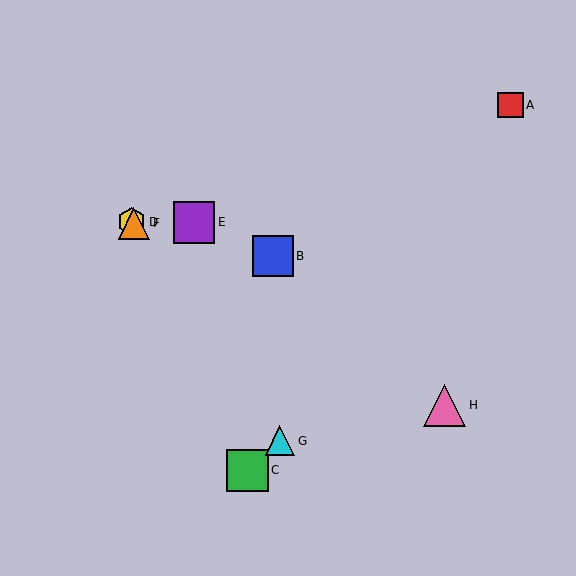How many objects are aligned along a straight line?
3 objects (D, F, H) are aligned along a straight line.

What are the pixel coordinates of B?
Object B is at (273, 256).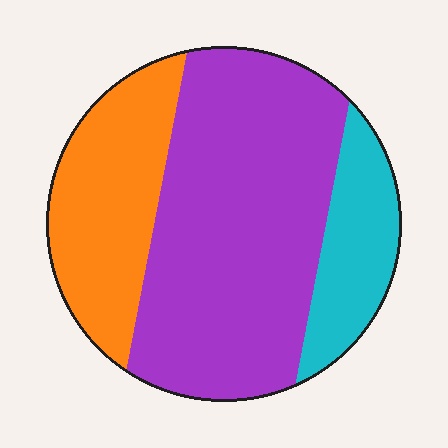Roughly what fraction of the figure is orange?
Orange takes up between a sixth and a third of the figure.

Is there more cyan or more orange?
Orange.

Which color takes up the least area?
Cyan, at roughly 15%.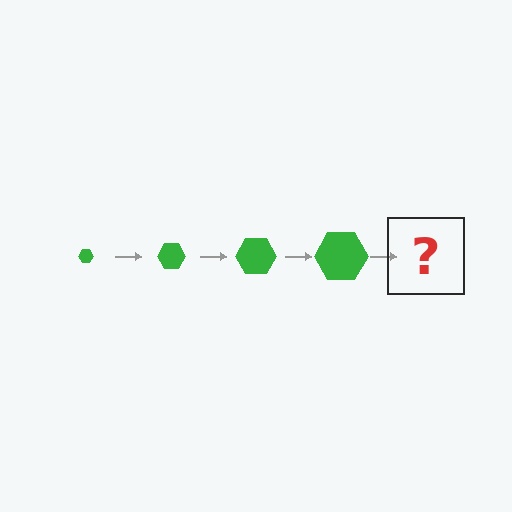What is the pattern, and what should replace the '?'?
The pattern is that the hexagon gets progressively larger each step. The '?' should be a green hexagon, larger than the previous one.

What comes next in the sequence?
The next element should be a green hexagon, larger than the previous one.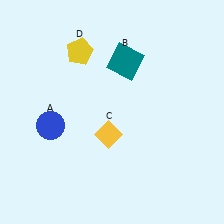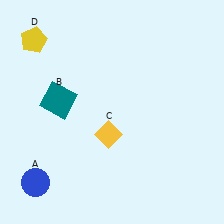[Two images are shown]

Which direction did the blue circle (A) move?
The blue circle (A) moved down.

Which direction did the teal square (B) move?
The teal square (B) moved left.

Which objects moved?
The objects that moved are: the blue circle (A), the teal square (B), the yellow pentagon (D).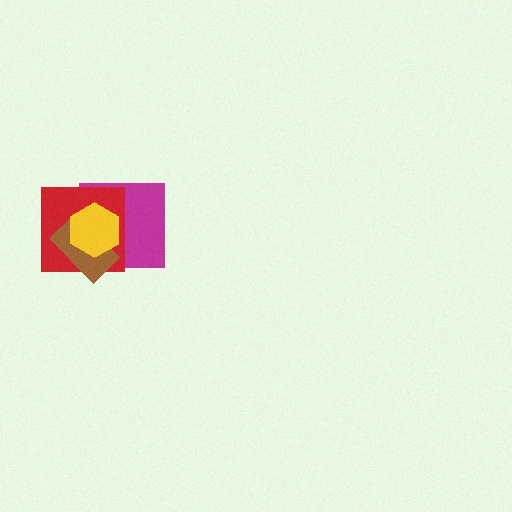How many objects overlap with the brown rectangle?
3 objects overlap with the brown rectangle.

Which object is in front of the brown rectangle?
The yellow hexagon is in front of the brown rectangle.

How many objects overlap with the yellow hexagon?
3 objects overlap with the yellow hexagon.